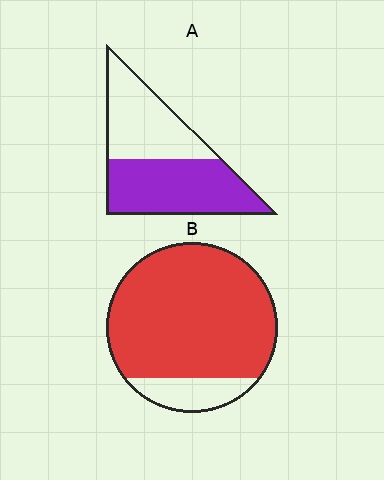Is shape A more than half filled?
Yes.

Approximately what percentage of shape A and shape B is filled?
A is approximately 55% and B is approximately 85%.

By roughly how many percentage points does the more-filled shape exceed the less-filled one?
By roughly 30 percentage points (B over A).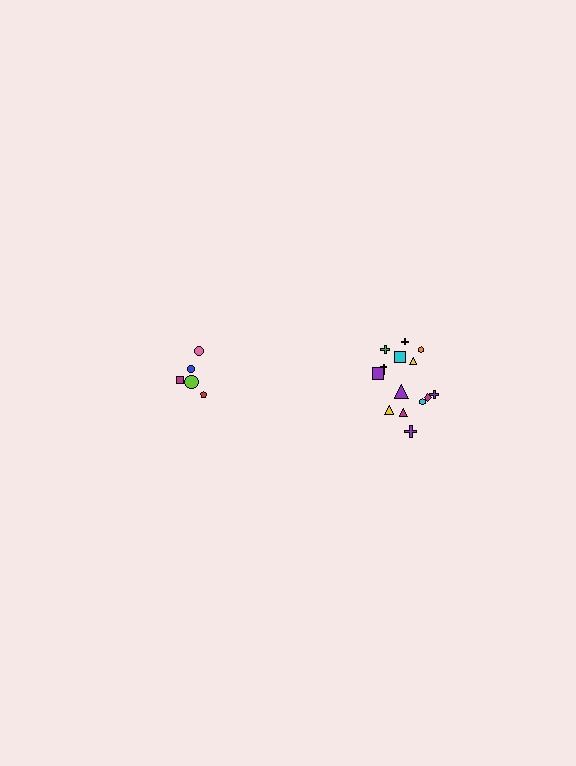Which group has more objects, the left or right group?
The right group.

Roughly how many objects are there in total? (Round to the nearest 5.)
Roughly 20 objects in total.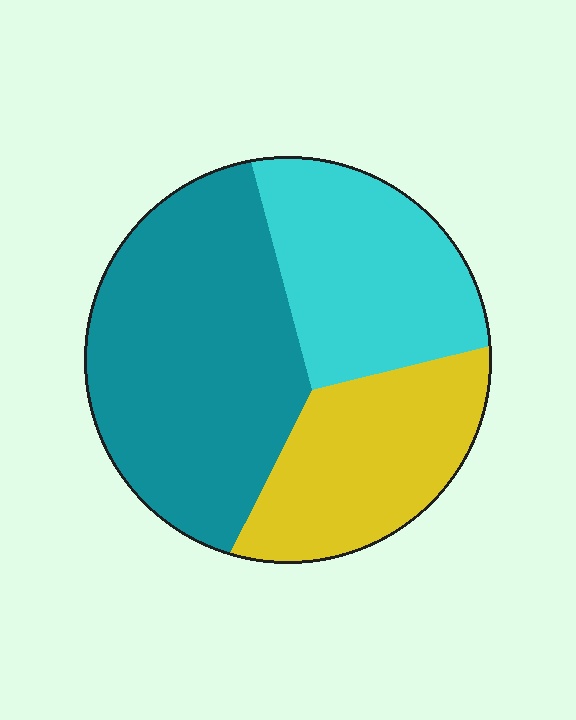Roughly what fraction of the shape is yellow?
Yellow covers roughly 25% of the shape.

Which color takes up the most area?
Teal, at roughly 45%.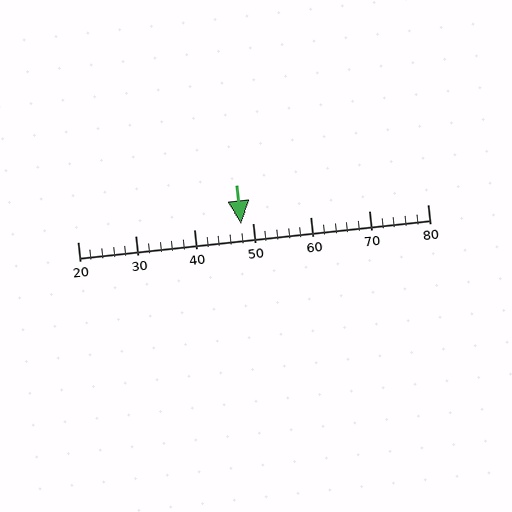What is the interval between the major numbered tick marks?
The major tick marks are spaced 10 units apart.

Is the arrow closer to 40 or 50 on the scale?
The arrow is closer to 50.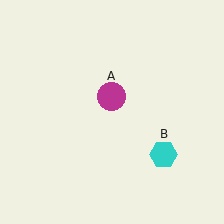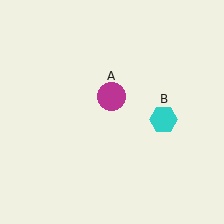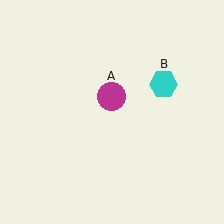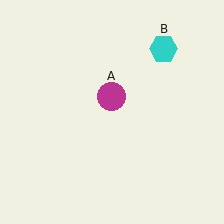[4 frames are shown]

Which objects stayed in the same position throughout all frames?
Magenta circle (object A) remained stationary.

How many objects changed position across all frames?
1 object changed position: cyan hexagon (object B).